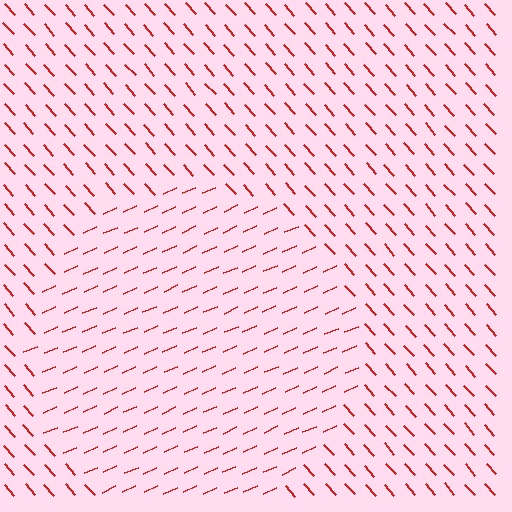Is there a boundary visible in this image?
Yes, there is a texture boundary formed by a change in line orientation.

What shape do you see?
I see a circle.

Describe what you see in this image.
The image is filled with small red line segments. A circle region in the image has lines oriented differently from the surrounding lines, creating a visible texture boundary.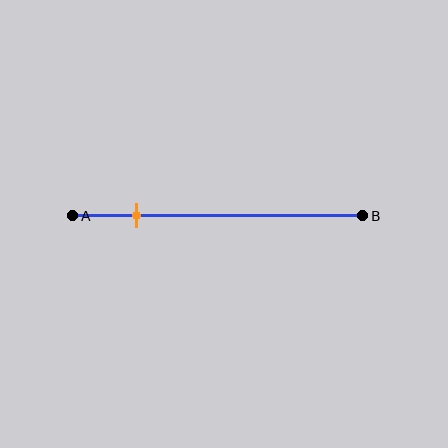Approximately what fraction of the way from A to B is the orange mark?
The orange mark is approximately 20% of the way from A to B.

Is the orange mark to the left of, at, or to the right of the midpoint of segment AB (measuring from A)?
The orange mark is to the left of the midpoint of segment AB.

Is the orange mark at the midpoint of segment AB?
No, the mark is at about 20% from A, not at the 50% midpoint.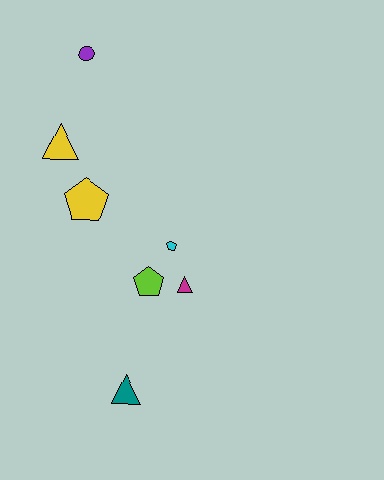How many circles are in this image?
There is 1 circle.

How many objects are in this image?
There are 7 objects.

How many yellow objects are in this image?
There are 2 yellow objects.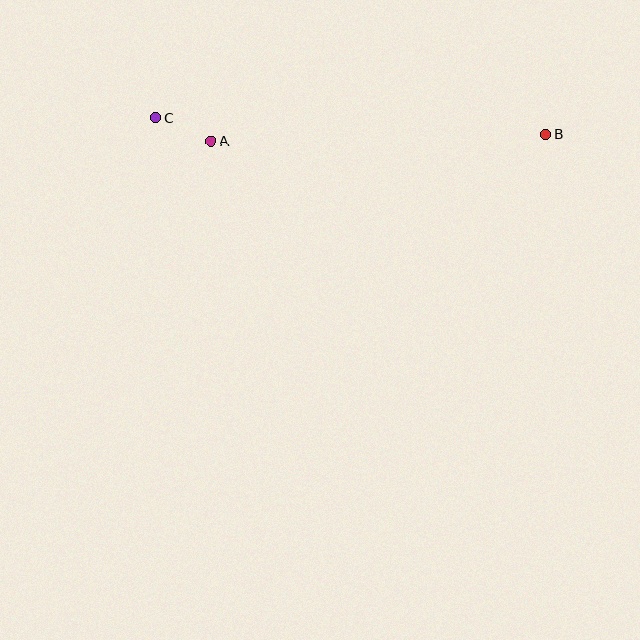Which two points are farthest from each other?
Points B and C are farthest from each other.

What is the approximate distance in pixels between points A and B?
The distance between A and B is approximately 335 pixels.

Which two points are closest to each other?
Points A and C are closest to each other.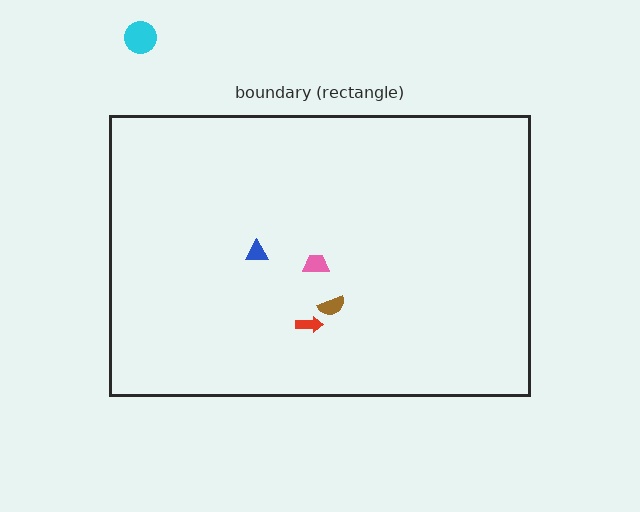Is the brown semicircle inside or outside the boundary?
Inside.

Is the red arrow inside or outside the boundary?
Inside.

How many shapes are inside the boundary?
4 inside, 1 outside.